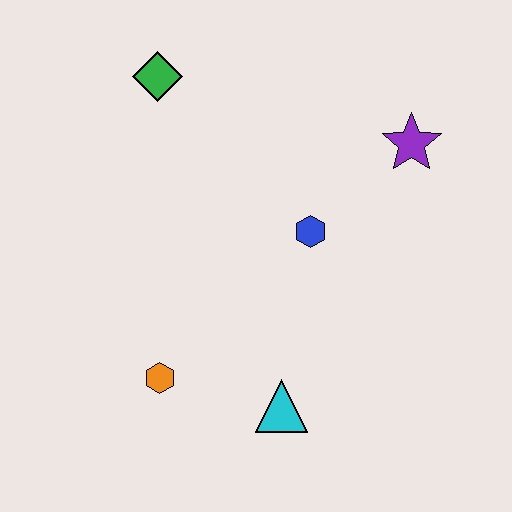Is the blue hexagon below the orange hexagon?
No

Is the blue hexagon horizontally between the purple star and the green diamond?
Yes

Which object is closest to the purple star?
The blue hexagon is closest to the purple star.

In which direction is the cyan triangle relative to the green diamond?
The cyan triangle is below the green diamond.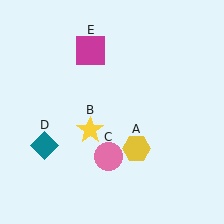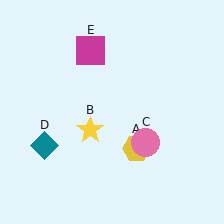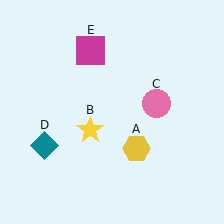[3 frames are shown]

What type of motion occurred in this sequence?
The pink circle (object C) rotated counterclockwise around the center of the scene.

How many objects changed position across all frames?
1 object changed position: pink circle (object C).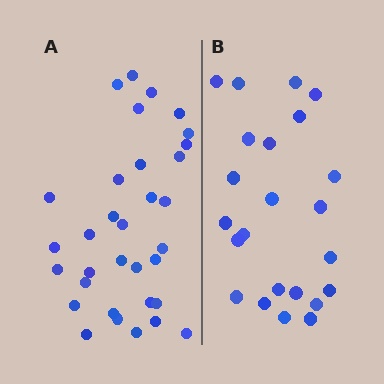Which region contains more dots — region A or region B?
Region A (the left region) has more dots.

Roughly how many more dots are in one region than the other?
Region A has roughly 10 or so more dots than region B.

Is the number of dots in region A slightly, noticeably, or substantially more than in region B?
Region A has noticeably more, but not dramatically so. The ratio is roughly 1.4 to 1.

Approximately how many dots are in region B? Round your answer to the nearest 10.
About 20 dots. (The exact count is 23, which rounds to 20.)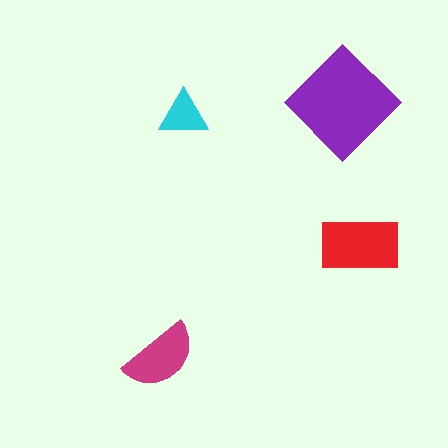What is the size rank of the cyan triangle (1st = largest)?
4th.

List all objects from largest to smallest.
The purple diamond, the red rectangle, the magenta semicircle, the cyan triangle.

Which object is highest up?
The purple diamond is topmost.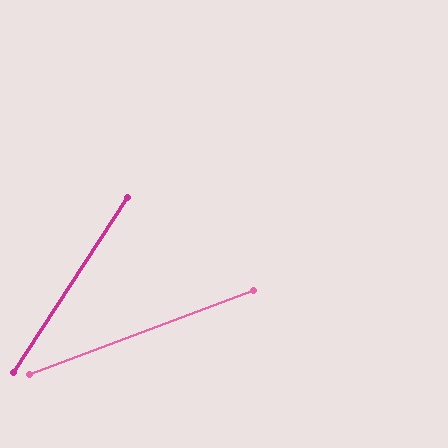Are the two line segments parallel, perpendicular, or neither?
Neither parallel nor perpendicular — they differ by about 36°.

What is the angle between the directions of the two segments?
Approximately 36 degrees.